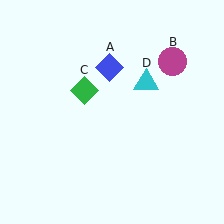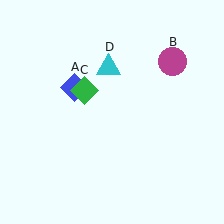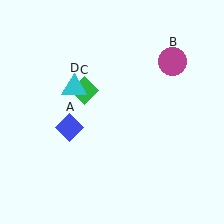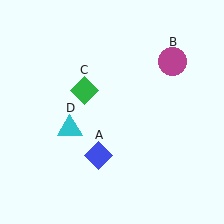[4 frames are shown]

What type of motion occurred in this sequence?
The blue diamond (object A), cyan triangle (object D) rotated counterclockwise around the center of the scene.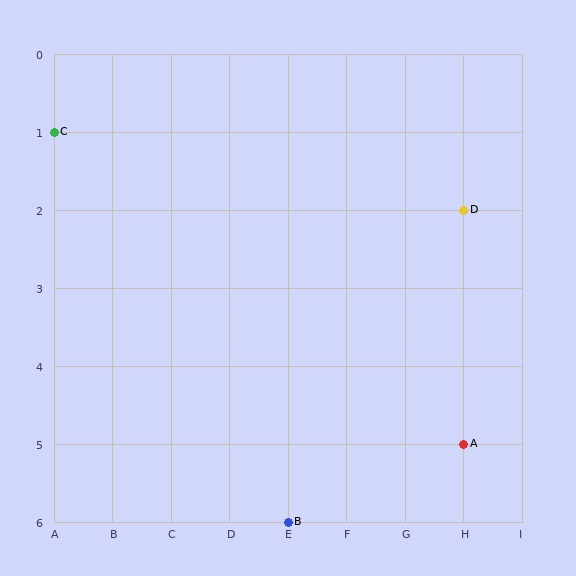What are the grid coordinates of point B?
Point B is at grid coordinates (E, 6).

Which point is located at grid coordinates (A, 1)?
Point C is at (A, 1).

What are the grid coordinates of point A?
Point A is at grid coordinates (H, 5).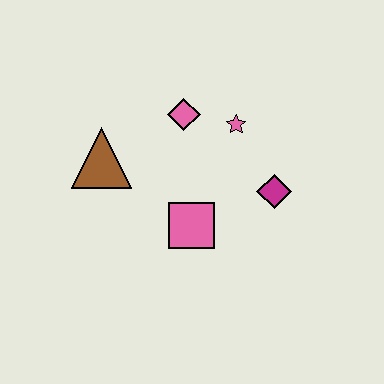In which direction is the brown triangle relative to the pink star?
The brown triangle is to the left of the pink star.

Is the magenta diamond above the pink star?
No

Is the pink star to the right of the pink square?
Yes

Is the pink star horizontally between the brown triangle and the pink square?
No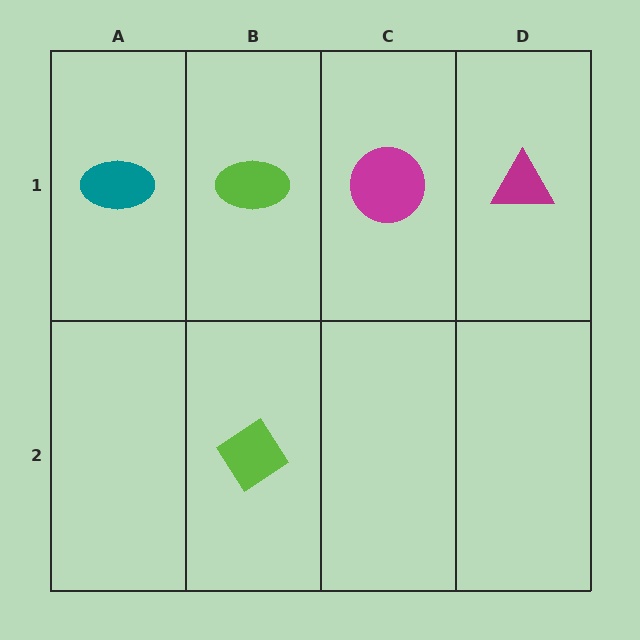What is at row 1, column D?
A magenta triangle.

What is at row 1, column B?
A lime ellipse.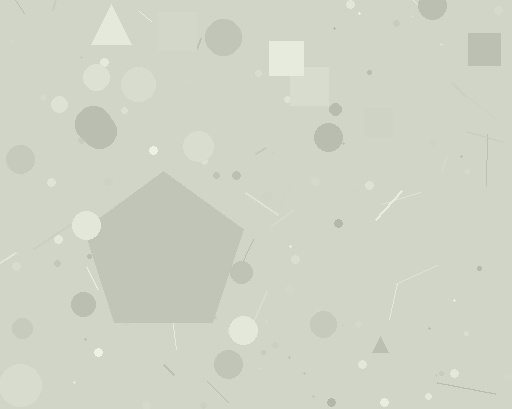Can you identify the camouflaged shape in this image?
The camouflaged shape is a pentagon.